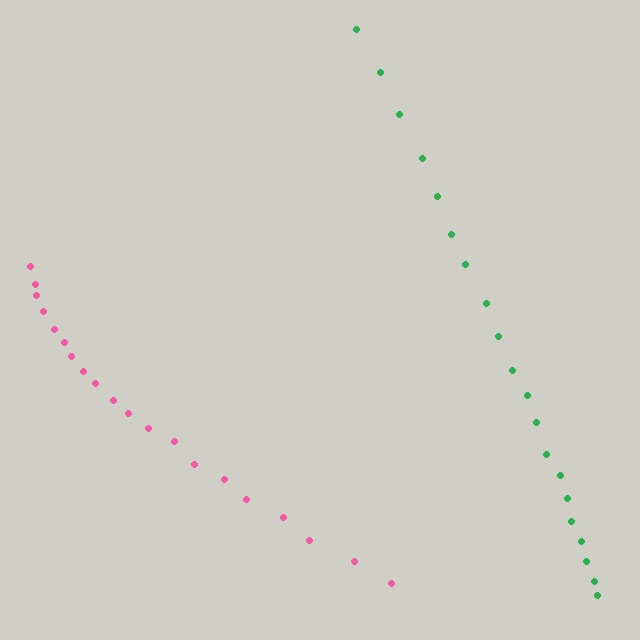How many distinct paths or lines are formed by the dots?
There are 2 distinct paths.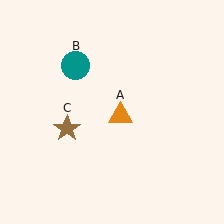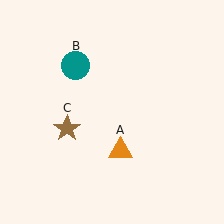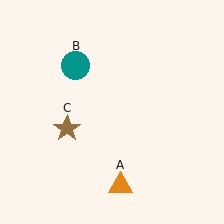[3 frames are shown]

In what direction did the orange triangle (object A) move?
The orange triangle (object A) moved down.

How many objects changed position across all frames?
1 object changed position: orange triangle (object A).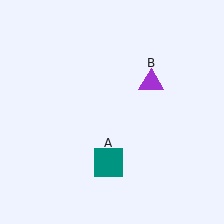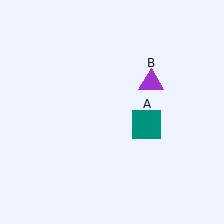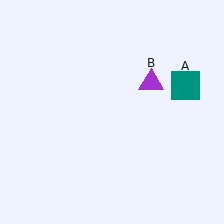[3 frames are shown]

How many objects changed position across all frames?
1 object changed position: teal square (object A).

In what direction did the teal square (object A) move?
The teal square (object A) moved up and to the right.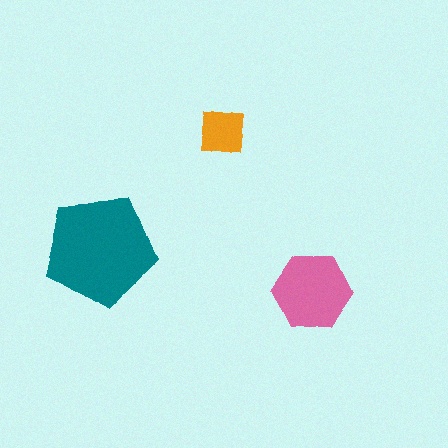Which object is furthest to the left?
The teal pentagon is leftmost.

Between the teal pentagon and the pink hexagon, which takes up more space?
The teal pentagon.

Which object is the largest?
The teal pentagon.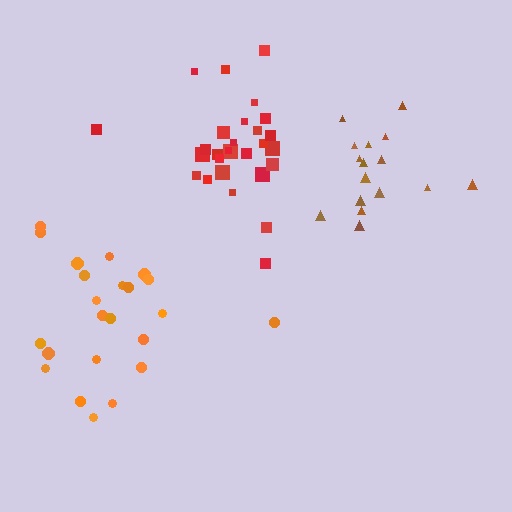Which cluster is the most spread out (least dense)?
Orange.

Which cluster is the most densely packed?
Red.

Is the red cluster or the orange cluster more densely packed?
Red.